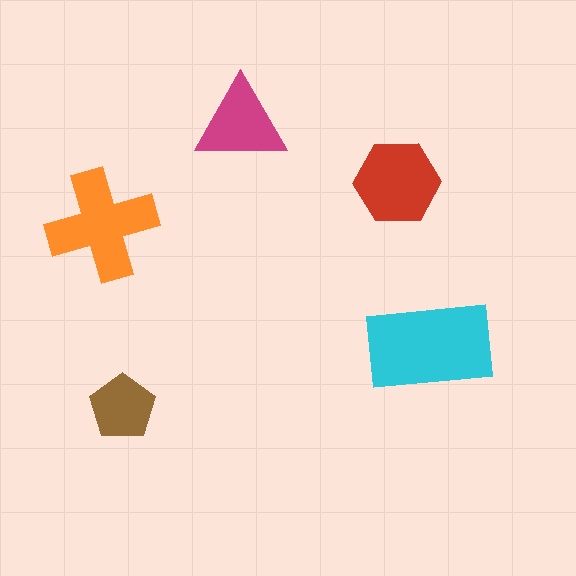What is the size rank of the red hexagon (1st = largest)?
3rd.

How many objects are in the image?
There are 5 objects in the image.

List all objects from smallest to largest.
The brown pentagon, the magenta triangle, the red hexagon, the orange cross, the cyan rectangle.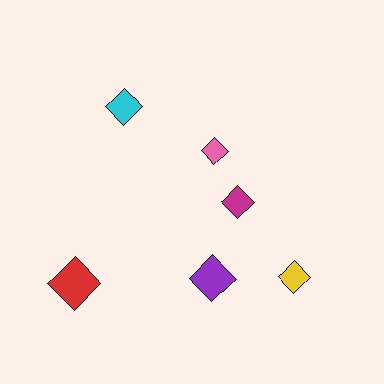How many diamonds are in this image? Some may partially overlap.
There are 6 diamonds.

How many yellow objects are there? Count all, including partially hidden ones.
There is 1 yellow object.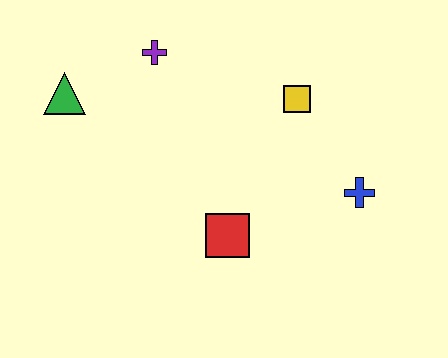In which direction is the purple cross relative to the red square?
The purple cross is above the red square.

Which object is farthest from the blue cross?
The green triangle is farthest from the blue cross.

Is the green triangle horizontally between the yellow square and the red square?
No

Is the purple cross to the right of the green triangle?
Yes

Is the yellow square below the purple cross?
Yes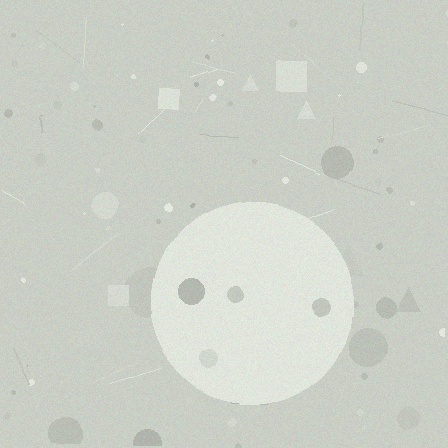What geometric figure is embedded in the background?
A circle is embedded in the background.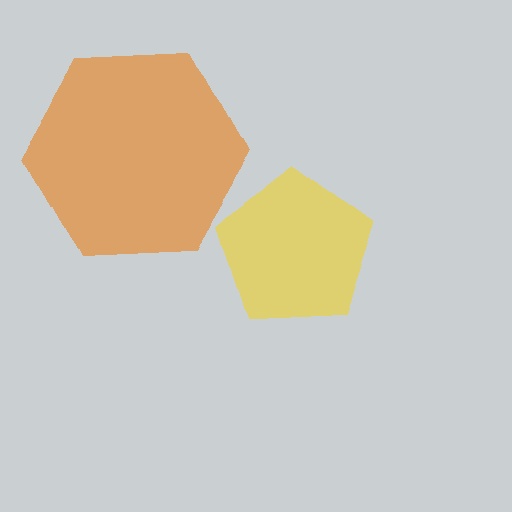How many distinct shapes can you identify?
There are 2 distinct shapes: a yellow pentagon, an orange hexagon.